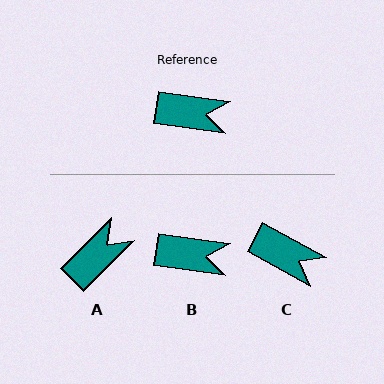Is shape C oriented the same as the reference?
No, it is off by about 21 degrees.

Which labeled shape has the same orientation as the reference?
B.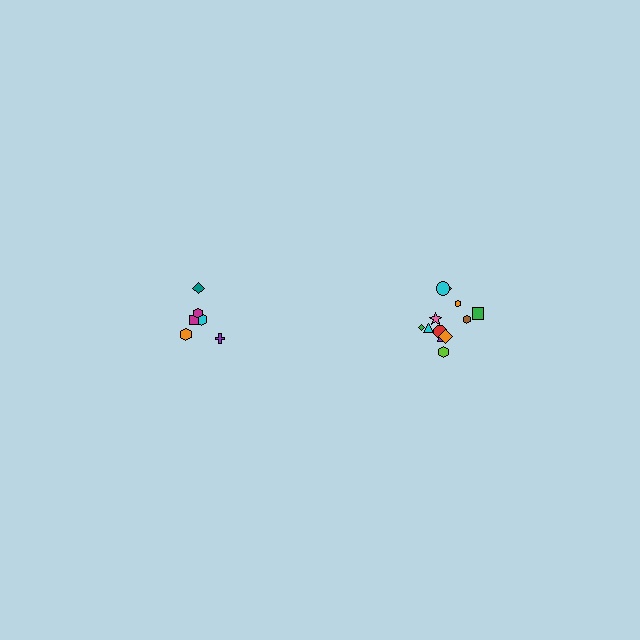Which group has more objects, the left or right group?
The right group.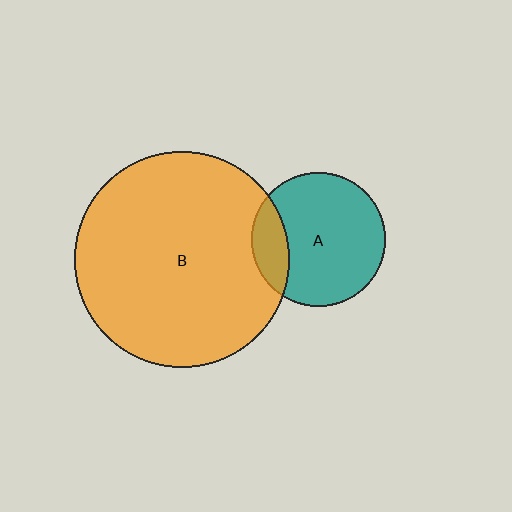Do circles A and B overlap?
Yes.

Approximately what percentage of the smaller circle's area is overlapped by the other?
Approximately 20%.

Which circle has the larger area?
Circle B (orange).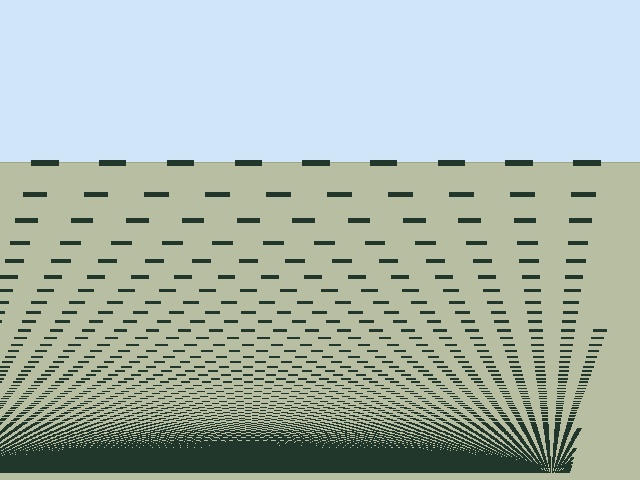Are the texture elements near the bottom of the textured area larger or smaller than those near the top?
Smaller. The gradient is inverted — elements near the bottom are smaller and denser.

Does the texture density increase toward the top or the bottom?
Density increases toward the bottom.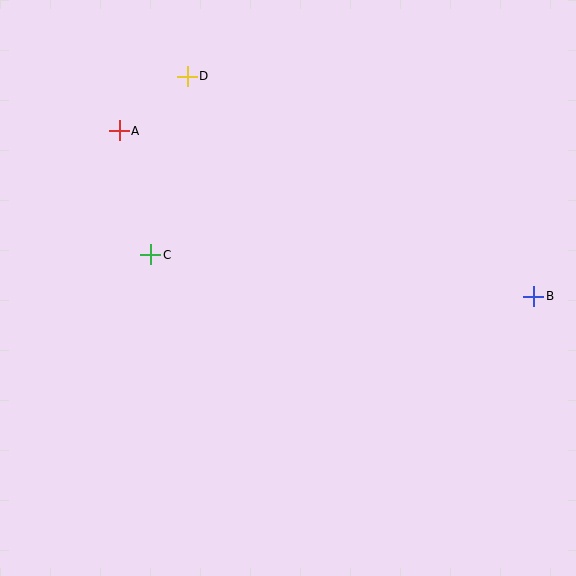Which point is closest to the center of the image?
Point C at (151, 255) is closest to the center.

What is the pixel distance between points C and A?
The distance between C and A is 128 pixels.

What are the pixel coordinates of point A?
Point A is at (119, 131).